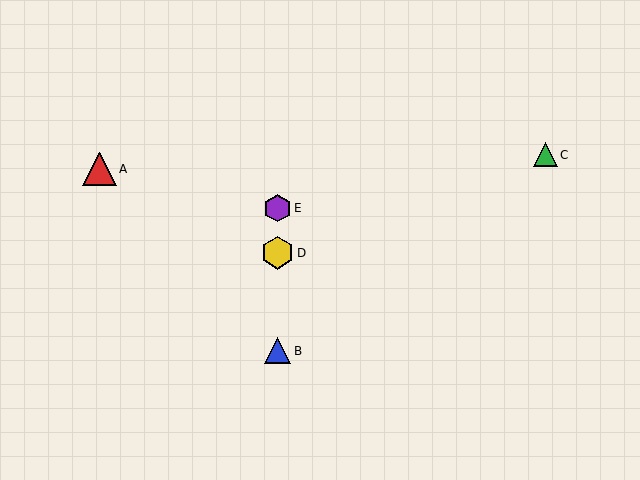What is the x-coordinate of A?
Object A is at x≈99.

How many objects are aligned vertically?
3 objects (B, D, E) are aligned vertically.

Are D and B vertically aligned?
Yes, both are at x≈277.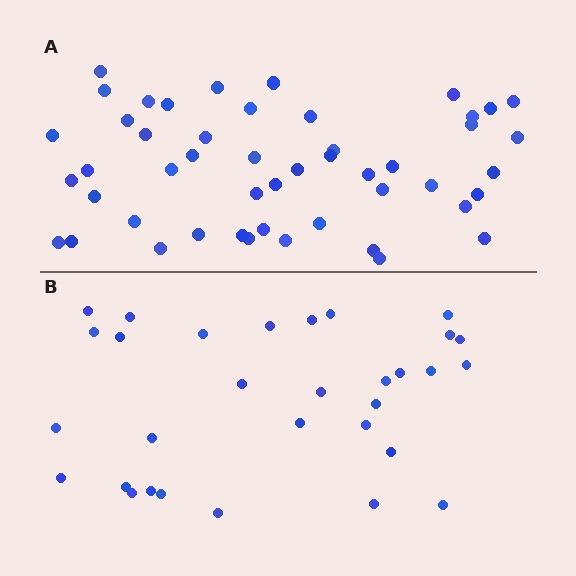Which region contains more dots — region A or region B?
Region A (the top region) has more dots.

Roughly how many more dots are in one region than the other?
Region A has approximately 20 more dots than region B.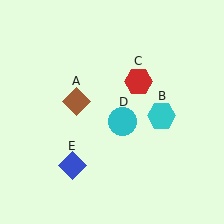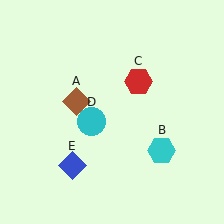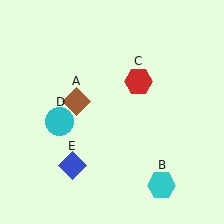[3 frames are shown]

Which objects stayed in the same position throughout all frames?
Brown diamond (object A) and red hexagon (object C) and blue diamond (object E) remained stationary.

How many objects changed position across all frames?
2 objects changed position: cyan hexagon (object B), cyan circle (object D).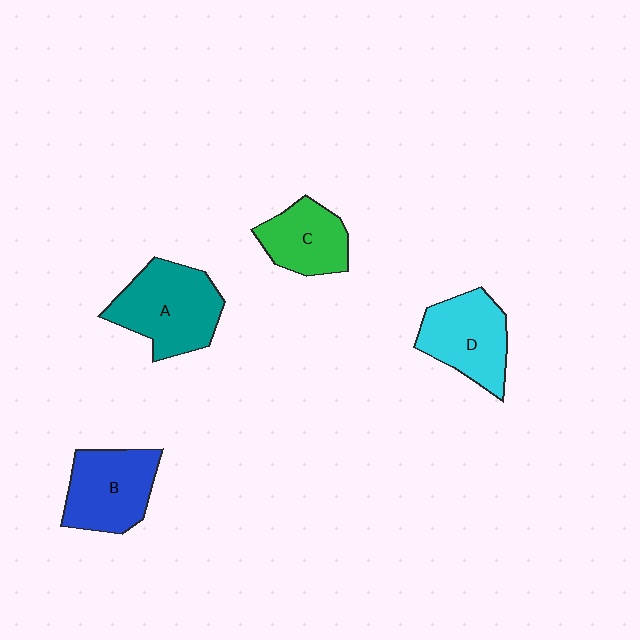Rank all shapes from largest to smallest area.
From largest to smallest: A (teal), B (blue), D (cyan), C (green).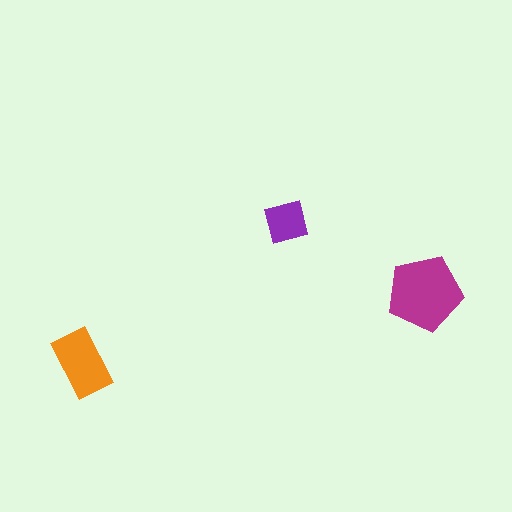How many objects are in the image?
There are 3 objects in the image.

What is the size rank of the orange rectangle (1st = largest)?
2nd.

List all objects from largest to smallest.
The magenta pentagon, the orange rectangle, the purple square.